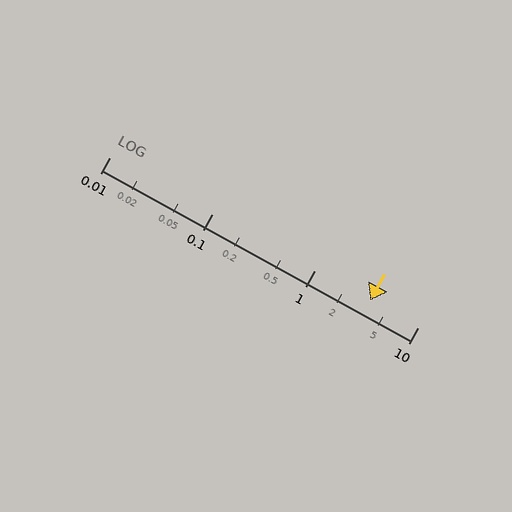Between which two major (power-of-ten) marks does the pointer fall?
The pointer is between 1 and 10.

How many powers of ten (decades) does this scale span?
The scale spans 3 decades, from 0.01 to 10.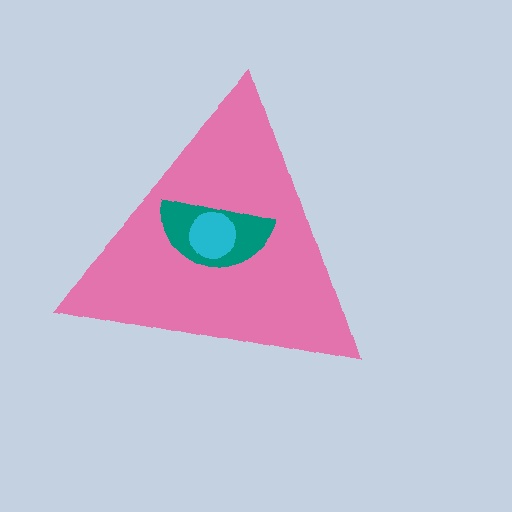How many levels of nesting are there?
3.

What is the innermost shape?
The cyan circle.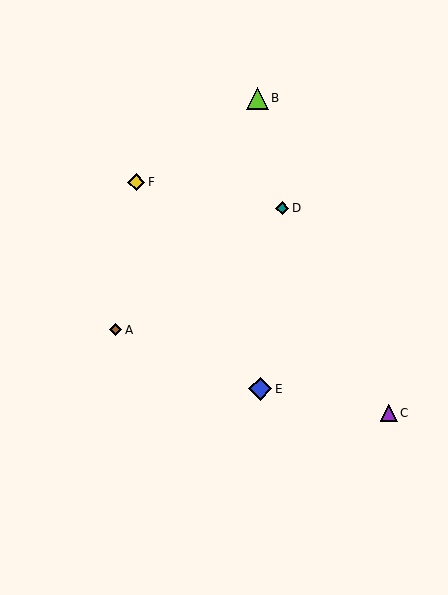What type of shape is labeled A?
Shape A is a brown diamond.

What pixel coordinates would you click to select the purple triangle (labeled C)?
Click at (389, 413) to select the purple triangle C.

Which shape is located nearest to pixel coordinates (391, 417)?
The purple triangle (labeled C) at (389, 413) is nearest to that location.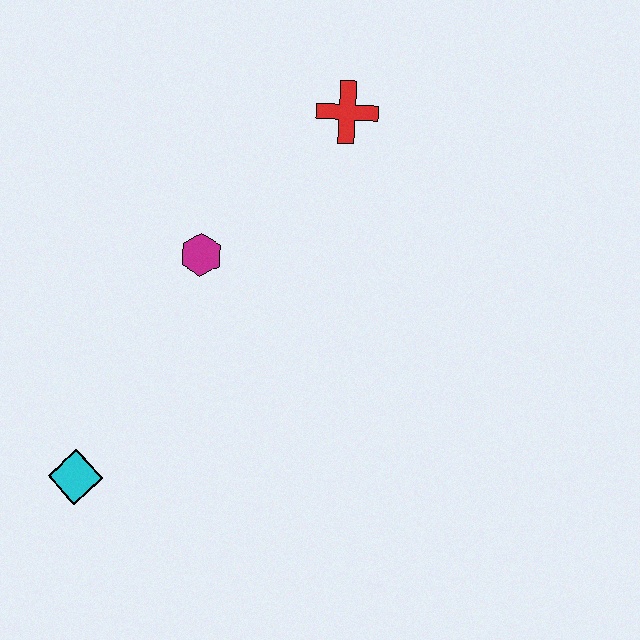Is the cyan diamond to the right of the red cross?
No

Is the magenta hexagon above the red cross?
No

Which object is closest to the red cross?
The magenta hexagon is closest to the red cross.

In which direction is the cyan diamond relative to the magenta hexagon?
The cyan diamond is below the magenta hexagon.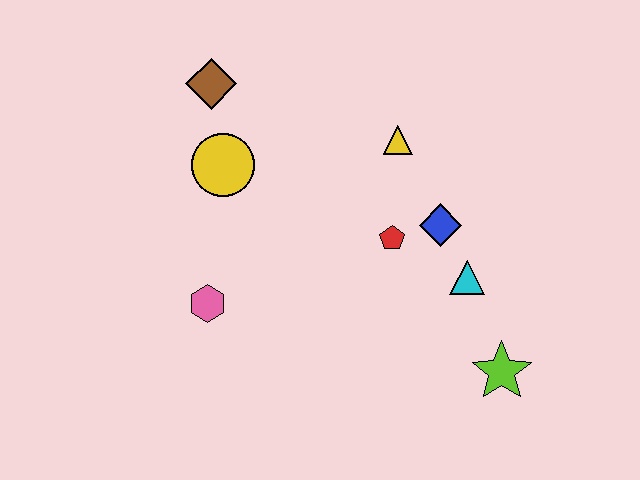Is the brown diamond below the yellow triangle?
No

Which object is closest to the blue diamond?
The red pentagon is closest to the blue diamond.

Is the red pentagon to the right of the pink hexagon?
Yes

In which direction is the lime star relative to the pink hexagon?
The lime star is to the right of the pink hexagon.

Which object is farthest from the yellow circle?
The lime star is farthest from the yellow circle.